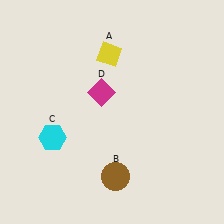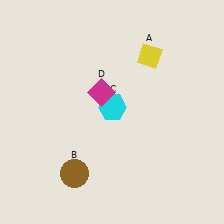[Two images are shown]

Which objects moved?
The objects that moved are: the yellow diamond (A), the brown circle (B), the cyan hexagon (C).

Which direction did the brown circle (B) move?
The brown circle (B) moved left.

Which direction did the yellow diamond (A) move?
The yellow diamond (A) moved right.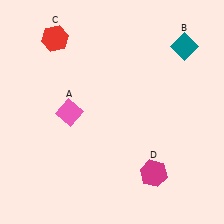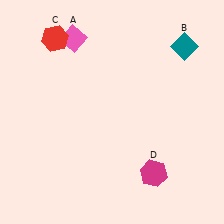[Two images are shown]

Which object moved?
The pink diamond (A) moved up.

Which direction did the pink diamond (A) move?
The pink diamond (A) moved up.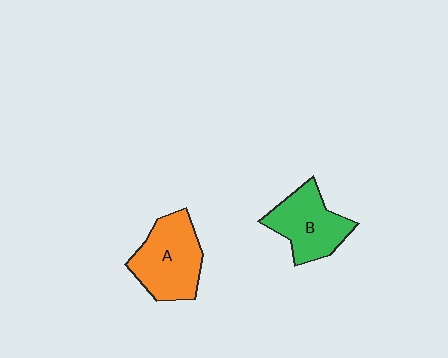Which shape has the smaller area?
Shape B (green).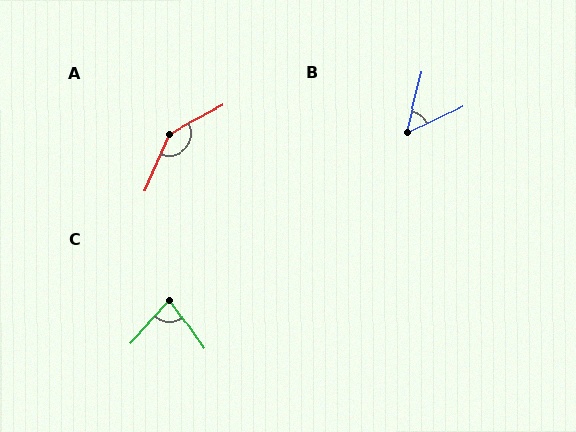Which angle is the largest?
A, at approximately 141 degrees.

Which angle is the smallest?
B, at approximately 51 degrees.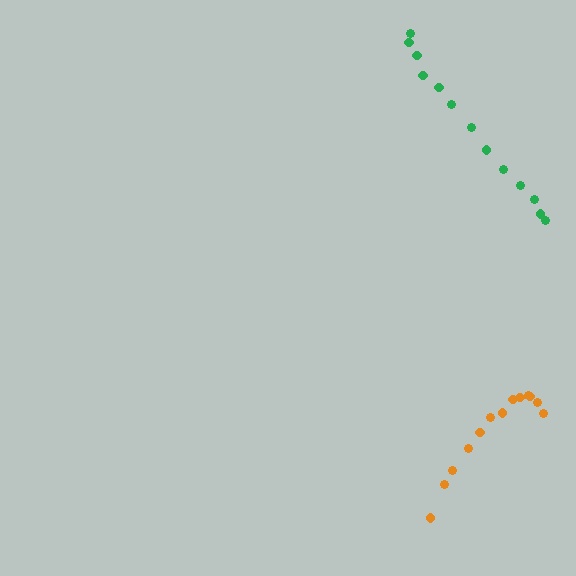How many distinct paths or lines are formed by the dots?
There are 2 distinct paths.